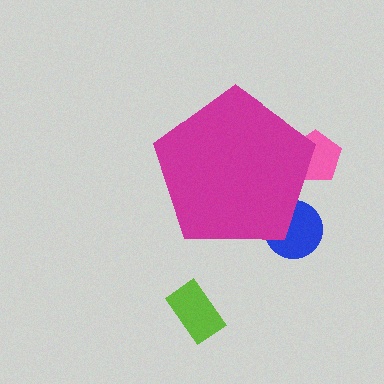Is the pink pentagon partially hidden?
Yes, the pink pentagon is partially hidden behind the magenta pentagon.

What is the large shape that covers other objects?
A magenta pentagon.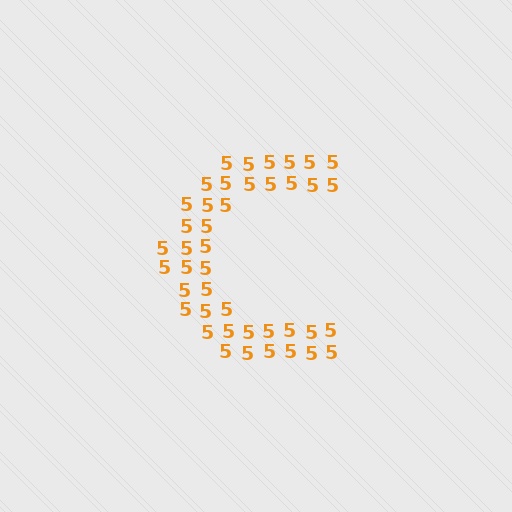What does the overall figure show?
The overall figure shows the letter C.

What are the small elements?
The small elements are digit 5's.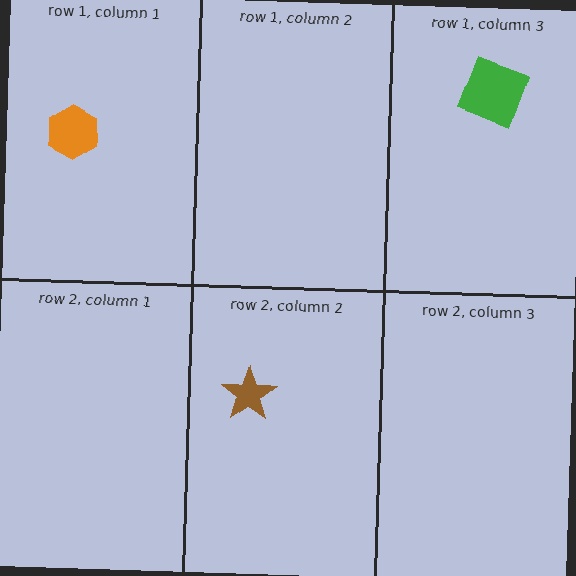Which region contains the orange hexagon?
The row 1, column 1 region.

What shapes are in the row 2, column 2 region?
The brown star.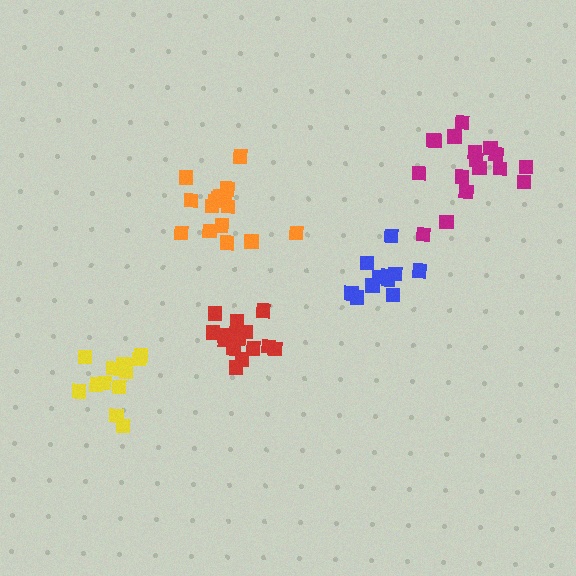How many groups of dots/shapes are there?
There are 5 groups.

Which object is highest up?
The magenta cluster is topmost.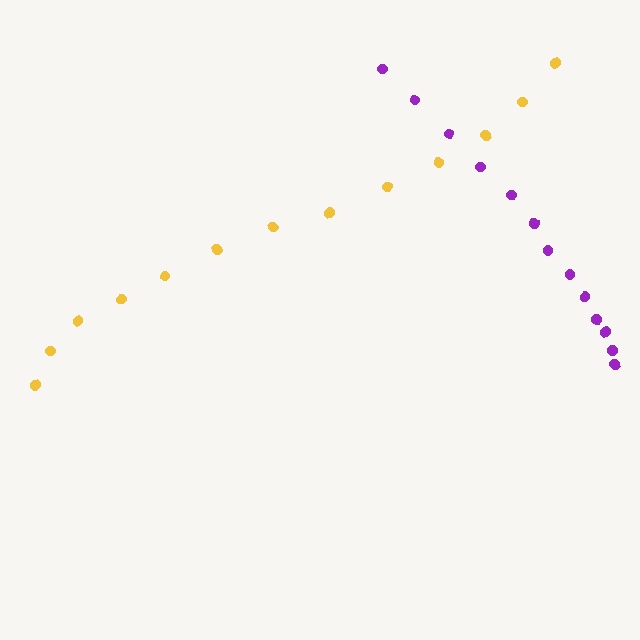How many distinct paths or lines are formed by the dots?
There are 2 distinct paths.